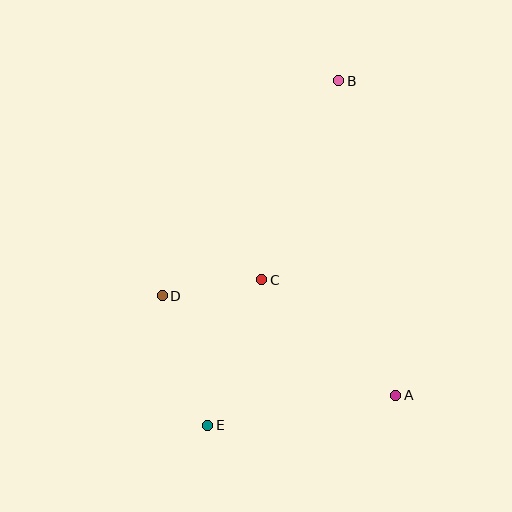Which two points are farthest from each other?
Points B and E are farthest from each other.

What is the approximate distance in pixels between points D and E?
The distance between D and E is approximately 137 pixels.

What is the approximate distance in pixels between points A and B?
The distance between A and B is approximately 320 pixels.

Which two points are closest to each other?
Points C and D are closest to each other.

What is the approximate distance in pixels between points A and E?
The distance between A and E is approximately 191 pixels.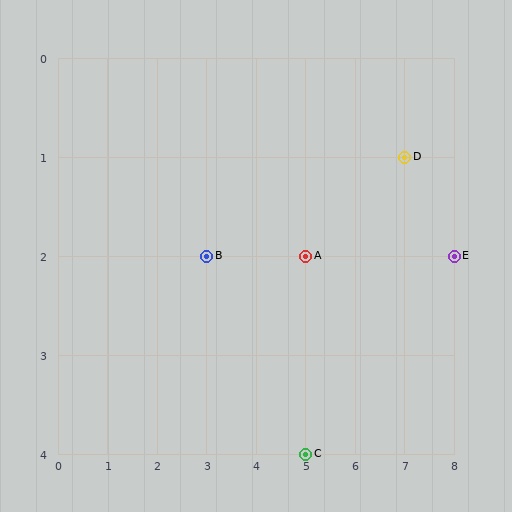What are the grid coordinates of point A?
Point A is at grid coordinates (5, 2).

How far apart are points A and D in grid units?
Points A and D are 2 columns and 1 row apart (about 2.2 grid units diagonally).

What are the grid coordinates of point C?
Point C is at grid coordinates (5, 4).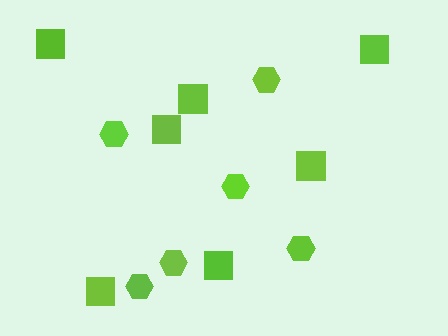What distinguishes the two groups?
There are 2 groups: one group of hexagons (6) and one group of squares (7).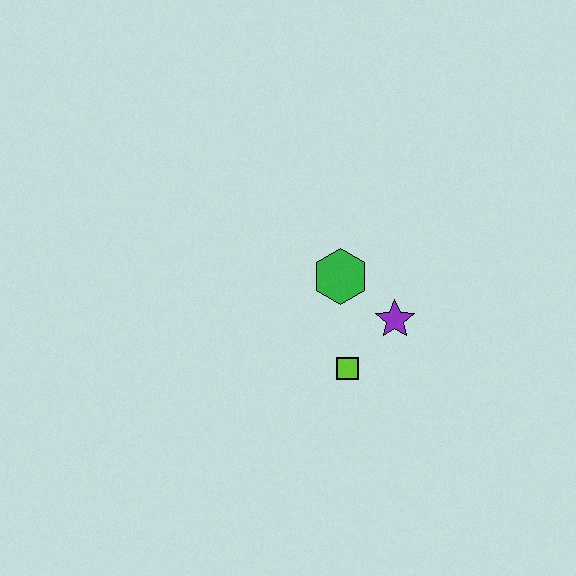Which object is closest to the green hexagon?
The purple star is closest to the green hexagon.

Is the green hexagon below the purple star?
No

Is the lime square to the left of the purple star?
Yes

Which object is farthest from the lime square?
The green hexagon is farthest from the lime square.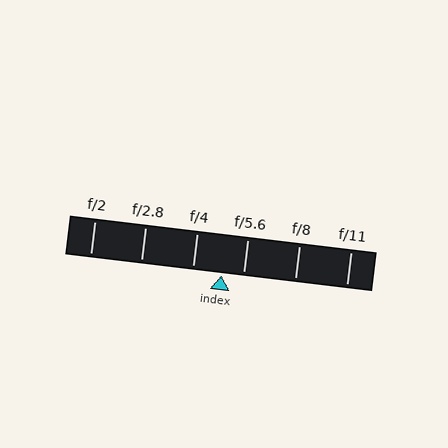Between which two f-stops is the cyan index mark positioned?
The index mark is between f/4 and f/5.6.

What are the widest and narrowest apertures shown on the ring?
The widest aperture shown is f/2 and the narrowest is f/11.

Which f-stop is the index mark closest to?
The index mark is closest to f/5.6.